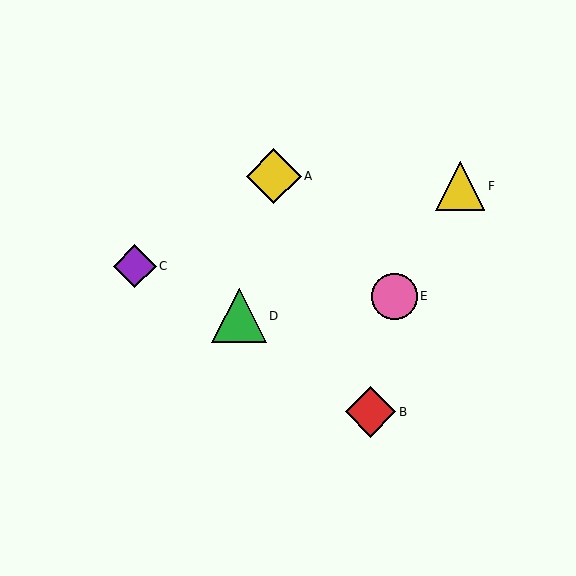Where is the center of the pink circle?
The center of the pink circle is at (394, 296).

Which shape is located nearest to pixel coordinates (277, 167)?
The yellow diamond (labeled A) at (274, 176) is nearest to that location.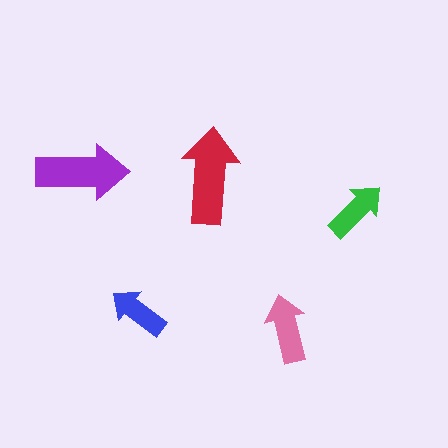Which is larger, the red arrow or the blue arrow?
The red one.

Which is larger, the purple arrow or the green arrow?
The purple one.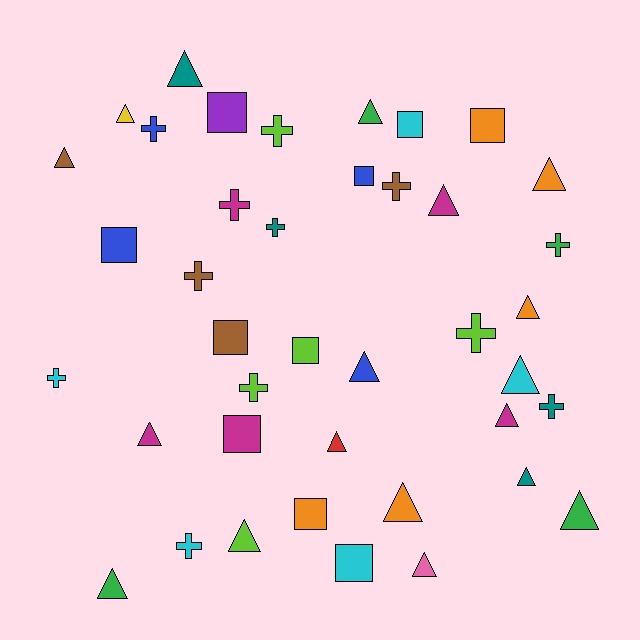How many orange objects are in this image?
There are 5 orange objects.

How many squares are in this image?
There are 10 squares.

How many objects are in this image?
There are 40 objects.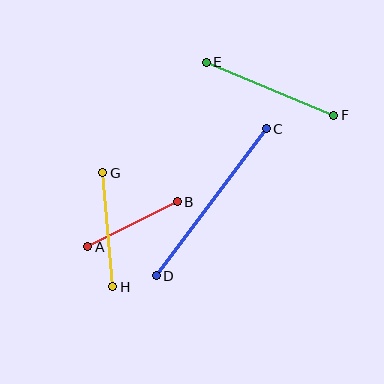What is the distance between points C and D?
The distance is approximately 184 pixels.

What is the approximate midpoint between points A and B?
The midpoint is at approximately (132, 224) pixels.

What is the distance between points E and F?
The distance is approximately 138 pixels.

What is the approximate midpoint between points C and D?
The midpoint is at approximately (211, 202) pixels.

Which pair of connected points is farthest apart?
Points C and D are farthest apart.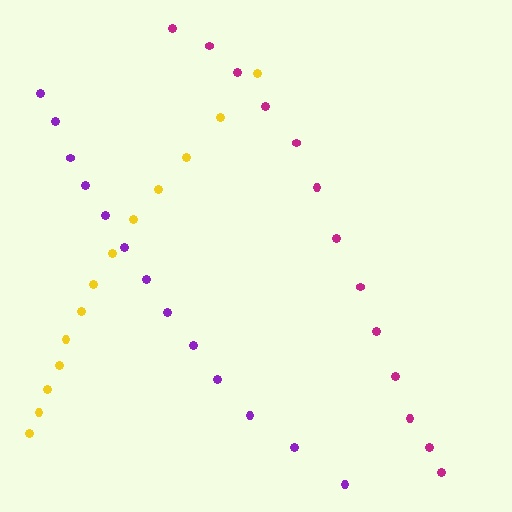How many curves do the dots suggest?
There are 3 distinct paths.